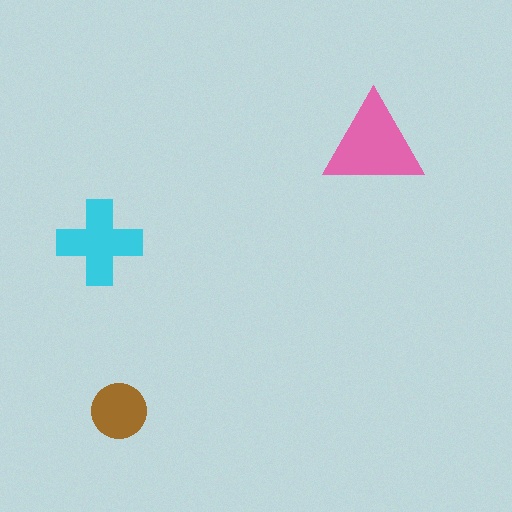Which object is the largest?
The pink triangle.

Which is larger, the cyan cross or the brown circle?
The cyan cross.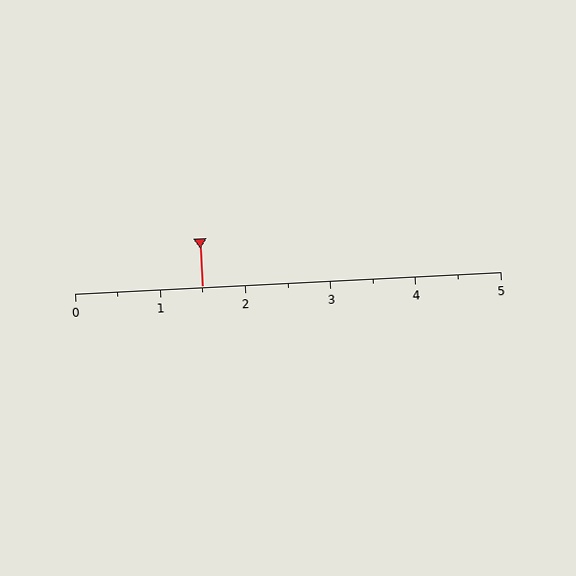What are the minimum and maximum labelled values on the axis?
The axis runs from 0 to 5.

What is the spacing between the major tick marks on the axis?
The major ticks are spaced 1 apart.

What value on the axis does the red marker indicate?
The marker indicates approximately 1.5.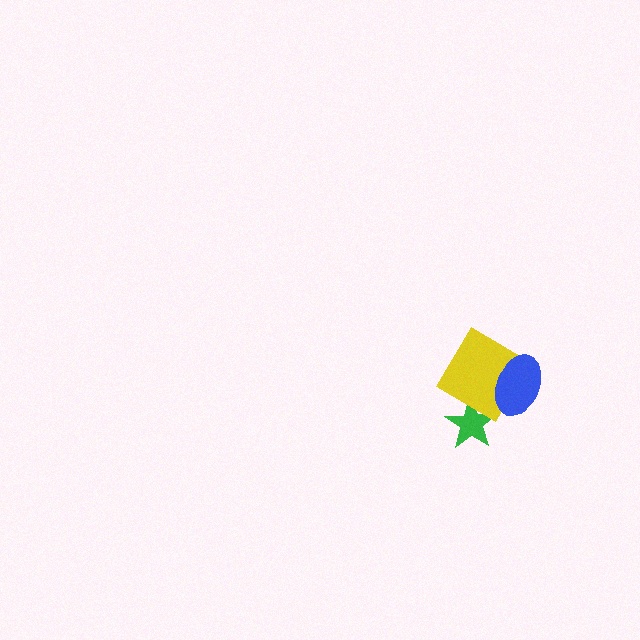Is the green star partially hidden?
Yes, it is partially covered by another shape.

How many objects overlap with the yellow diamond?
2 objects overlap with the yellow diamond.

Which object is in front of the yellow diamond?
The blue ellipse is in front of the yellow diamond.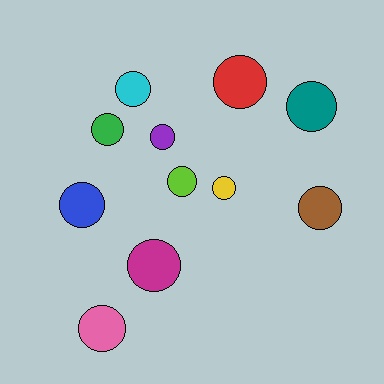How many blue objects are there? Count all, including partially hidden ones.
There is 1 blue object.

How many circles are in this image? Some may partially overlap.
There are 11 circles.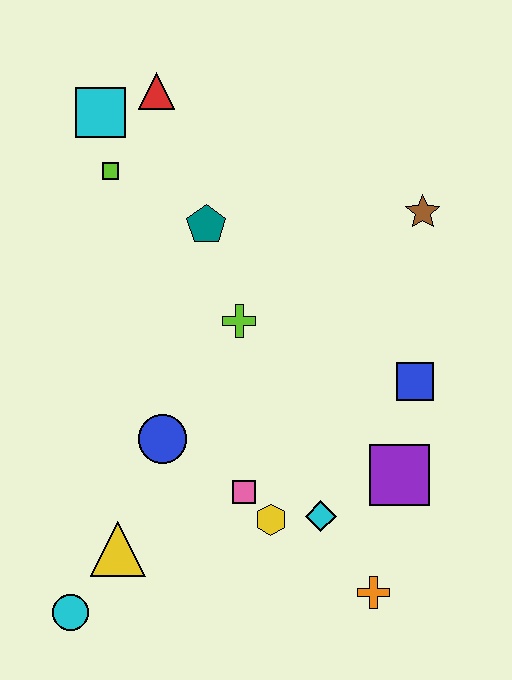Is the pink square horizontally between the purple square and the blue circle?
Yes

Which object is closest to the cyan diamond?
The yellow hexagon is closest to the cyan diamond.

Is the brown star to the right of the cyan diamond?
Yes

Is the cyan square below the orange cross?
No